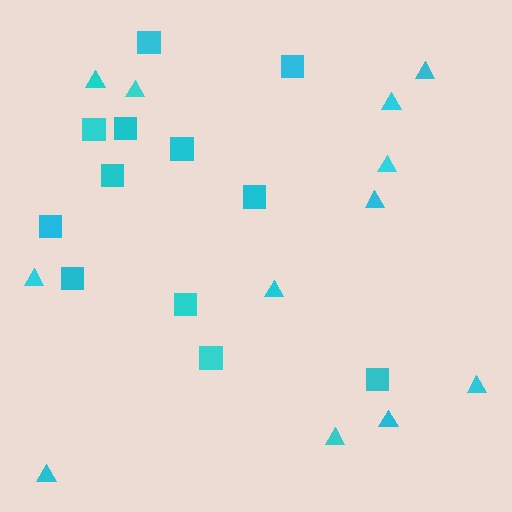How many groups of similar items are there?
There are 2 groups: one group of triangles (12) and one group of squares (12).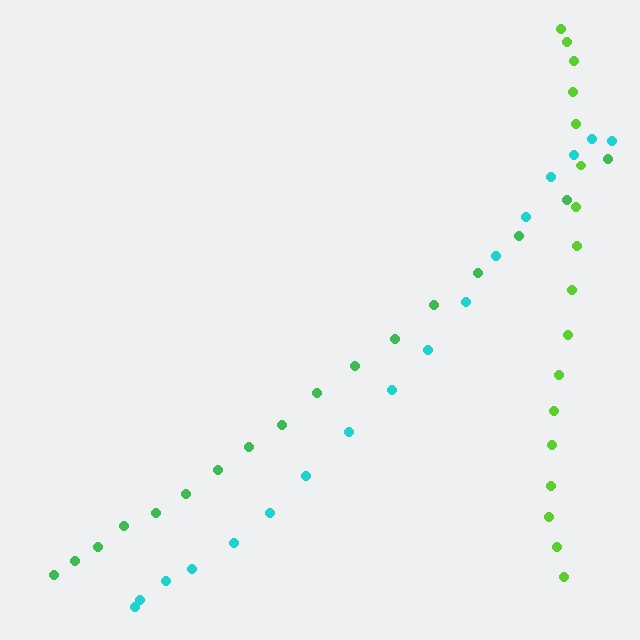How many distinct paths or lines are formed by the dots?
There are 3 distinct paths.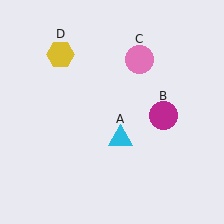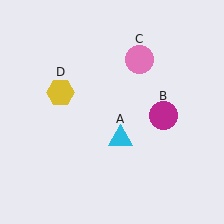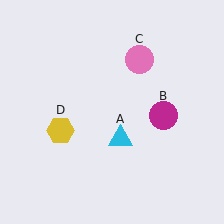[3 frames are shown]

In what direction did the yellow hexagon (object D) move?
The yellow hexagon (object D) moved down.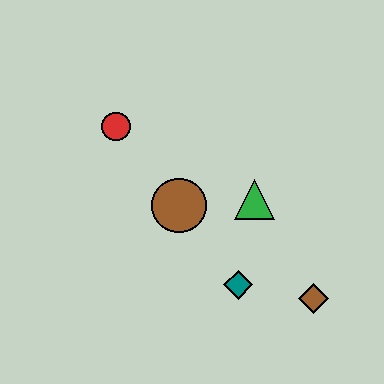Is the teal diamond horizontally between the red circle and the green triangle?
Yes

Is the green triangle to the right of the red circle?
Yes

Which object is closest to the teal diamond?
The brown diamond is closest to the teal diamond.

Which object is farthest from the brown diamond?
The red circle is farthest from the brown diamond.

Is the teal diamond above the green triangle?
No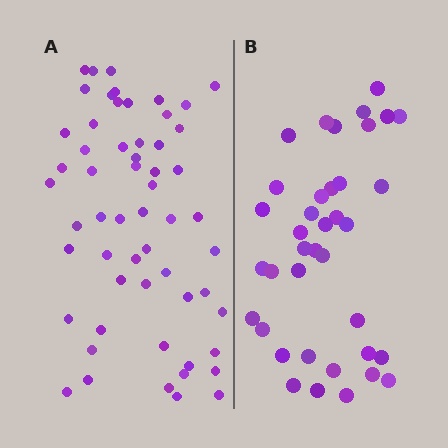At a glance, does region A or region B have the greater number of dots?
Region A (the left region) has more dots.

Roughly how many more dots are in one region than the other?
Region A has approximately 20 more dots than region B.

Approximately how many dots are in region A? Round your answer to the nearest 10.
About 60 dots. (The exact count is 57, which rounds to 60.)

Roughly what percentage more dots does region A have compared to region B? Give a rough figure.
About 50% more.